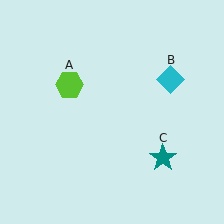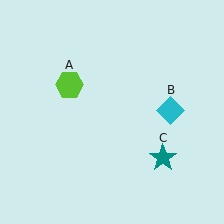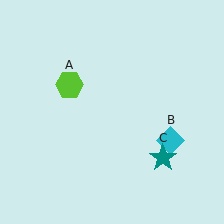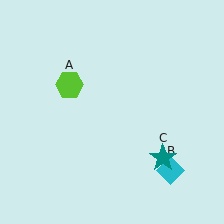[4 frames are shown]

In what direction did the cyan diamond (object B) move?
The cyan diamond (object B) moved down.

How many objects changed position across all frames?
1 object changed position: cyan diamond (object B).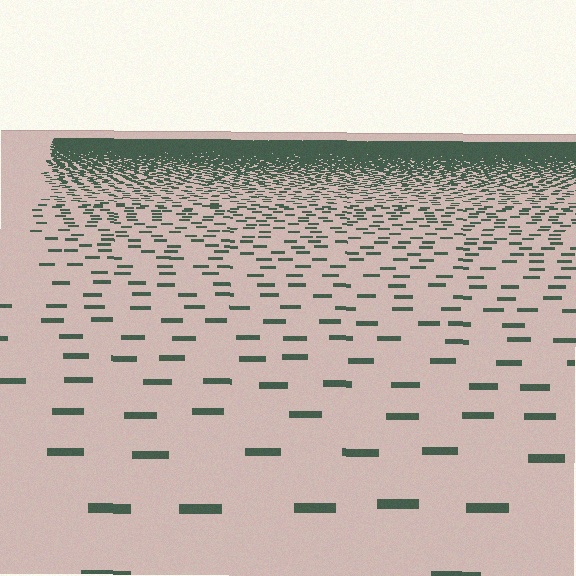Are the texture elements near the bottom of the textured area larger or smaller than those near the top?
Larger. Near the bottom, elements are closer to the viewer and appear at a bigger on-screen size.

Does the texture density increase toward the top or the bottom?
Density increases toward the top.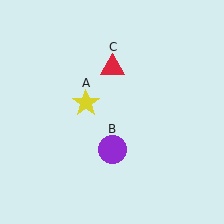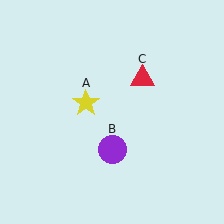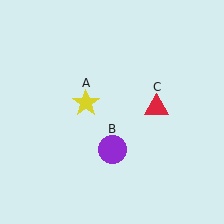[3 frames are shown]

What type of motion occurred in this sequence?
The red triangle (object C) rotated clockwise around the center of the scene.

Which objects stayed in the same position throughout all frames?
Yellow star (object A) and purple circle (object B) remained stationary.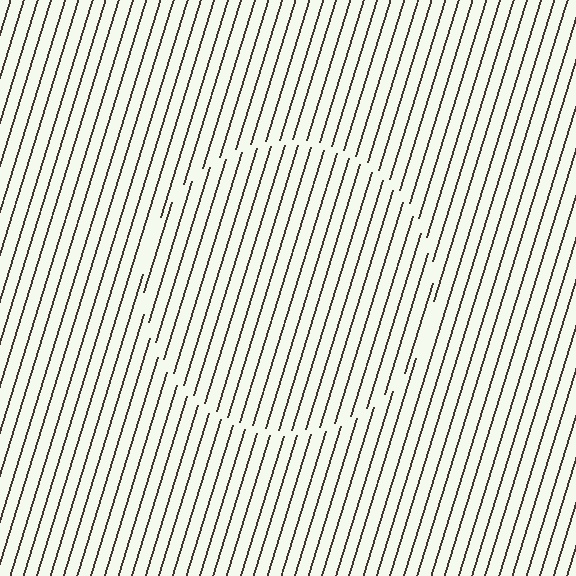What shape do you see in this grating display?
An illusory circle. The interior of the shape contains the same grating, shifted by half a period — the contour is defined by the phase discontinuity where line-ends from the inner and outer gratings abut.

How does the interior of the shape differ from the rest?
The interior of the shape contains the same grating, shifted by half a period — the contour is defined by the phase discontinuity where line-ends from the inner and outer gratings abut.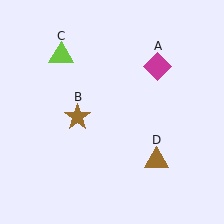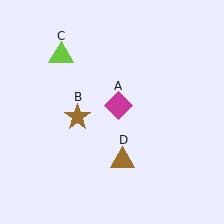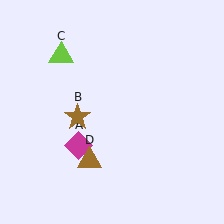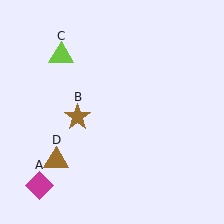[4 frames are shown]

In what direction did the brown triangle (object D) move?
The brown triangle (object D) moved left.